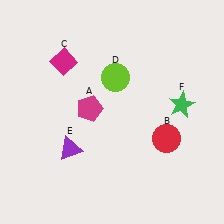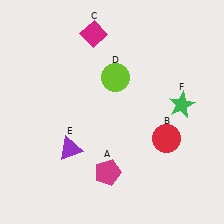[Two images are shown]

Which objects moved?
The objects that moved are: the magenta pentagon (A), the magenta diamond (C).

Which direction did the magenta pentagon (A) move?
The magenta pentagon (A) moved down.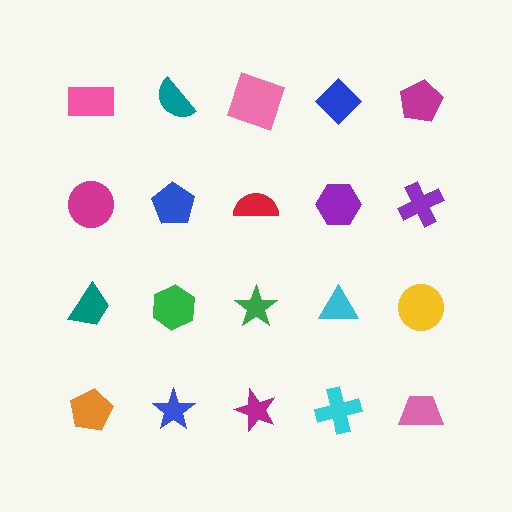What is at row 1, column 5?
A magenta pentagon.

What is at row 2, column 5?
A purple cross.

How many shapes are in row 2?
5 shapes.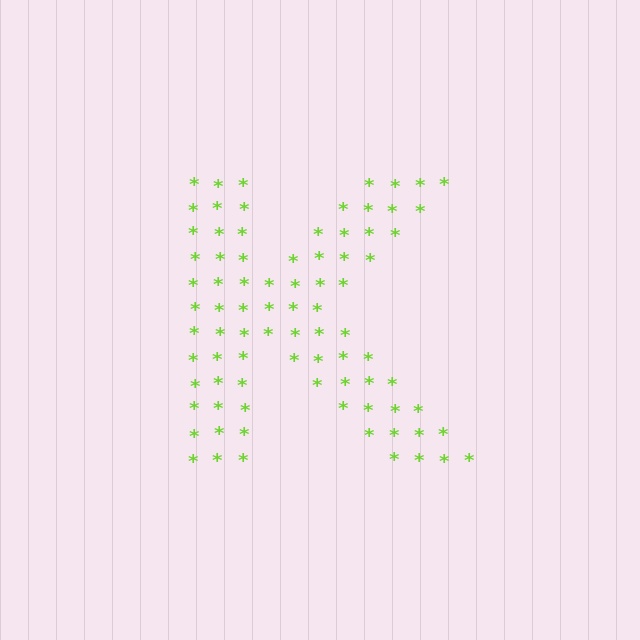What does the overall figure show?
The overall figure shows the letter K.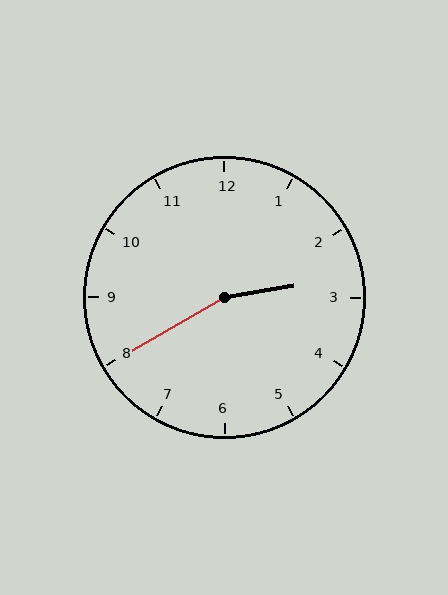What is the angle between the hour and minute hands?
Approximately 160 degrees.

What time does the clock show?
2:40.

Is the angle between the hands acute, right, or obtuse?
It is obtuse.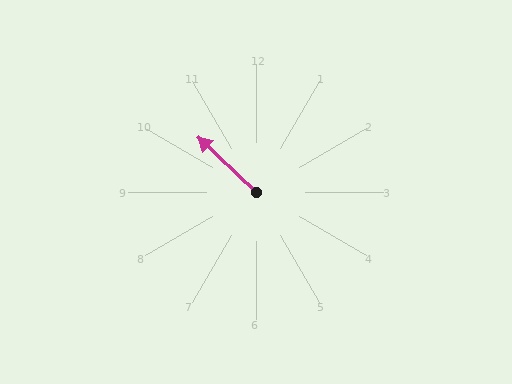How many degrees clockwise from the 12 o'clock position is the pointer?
Approximately 313 degrees.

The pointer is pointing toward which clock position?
Roughly 10 o'clock.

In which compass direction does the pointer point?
Northwest.